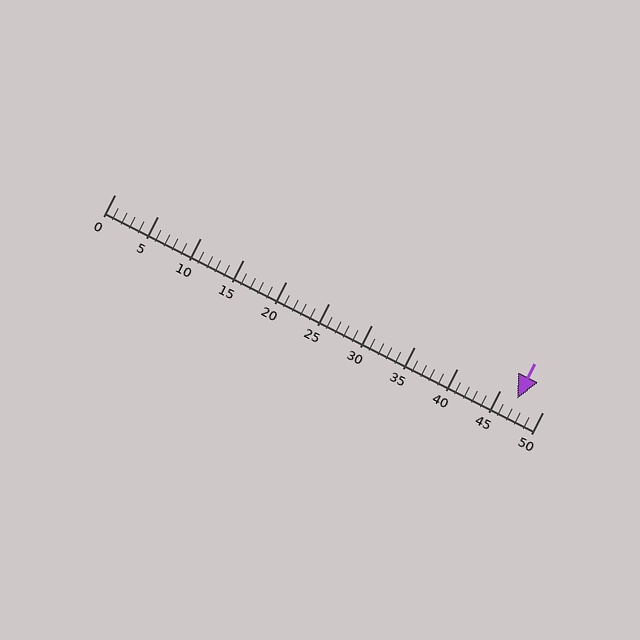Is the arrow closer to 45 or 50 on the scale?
The arrow is closer to 45.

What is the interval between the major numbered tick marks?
The major tick marks are spaced 5 units apart.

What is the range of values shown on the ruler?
The ruler shows values from 0 to 50.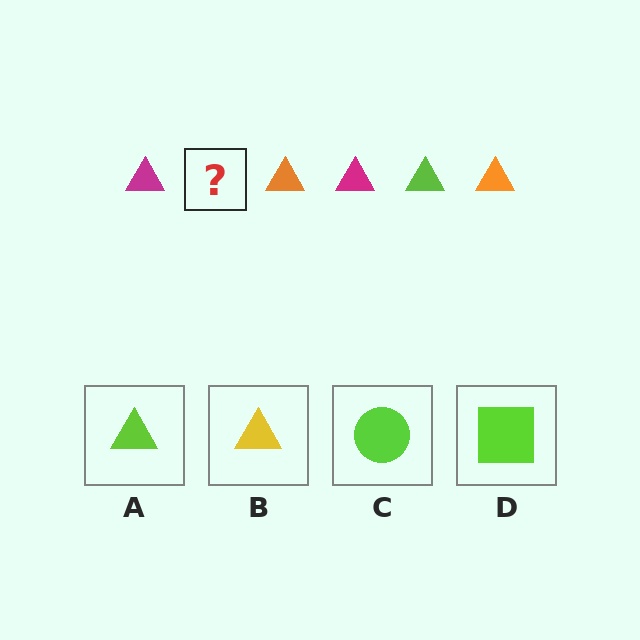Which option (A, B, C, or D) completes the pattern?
A.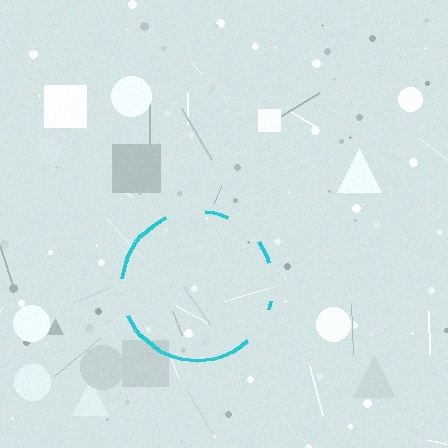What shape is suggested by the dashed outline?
The dashed outline suggests a circle.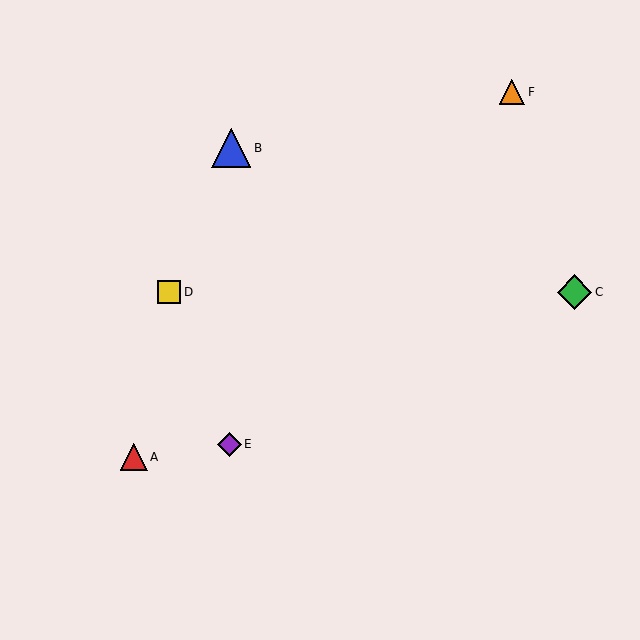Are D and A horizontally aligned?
No, D is at y≈292 and A is at y≈457.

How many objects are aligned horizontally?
2 objects (C, D) are aligned horizontally.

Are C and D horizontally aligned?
Yes, both are at y≈292.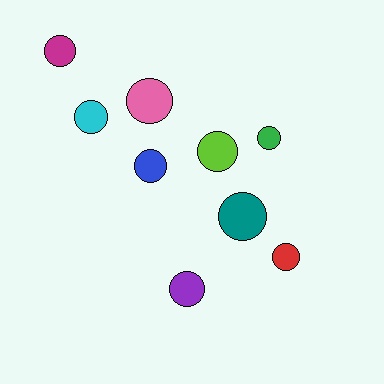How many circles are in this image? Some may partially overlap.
There are 9 circles.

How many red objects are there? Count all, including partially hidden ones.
There is 1 red object.